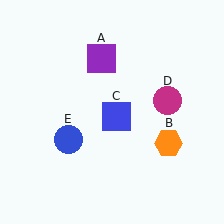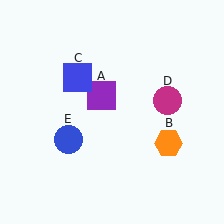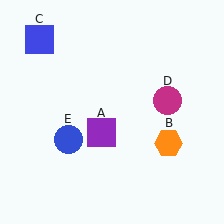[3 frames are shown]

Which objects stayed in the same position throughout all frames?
Orange hexagon (object B) and magenta circle (object D) and blue circle (object E) remained stationary.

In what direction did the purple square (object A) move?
The purple square (object A) moved down.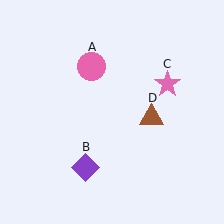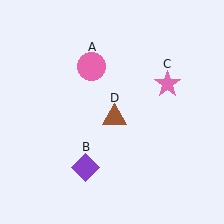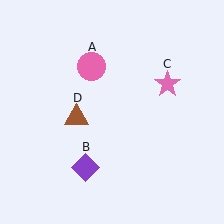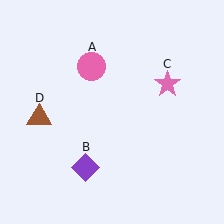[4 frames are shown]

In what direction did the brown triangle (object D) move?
The brown triangle (object D) moved left.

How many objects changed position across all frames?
1 object changed position: brown triangle (object D).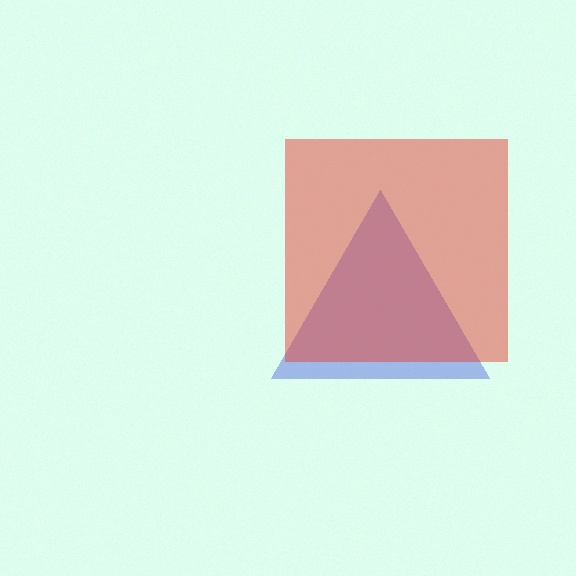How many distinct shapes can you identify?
There are 2 distinct shapes: a blue triangle, a red square.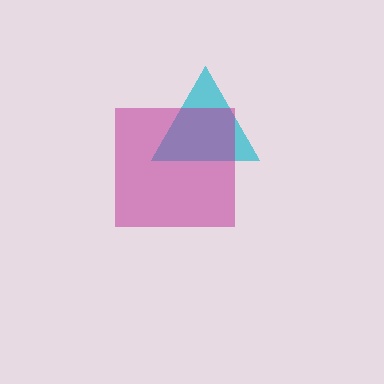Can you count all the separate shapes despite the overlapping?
Yes, there are 2 separate shapes.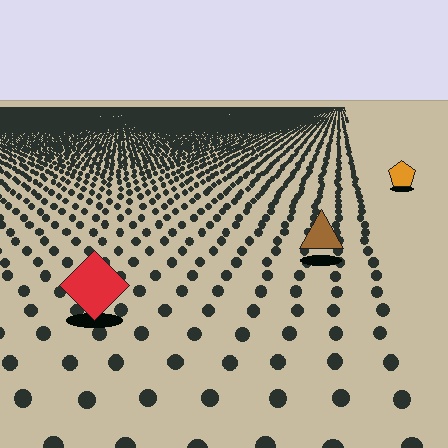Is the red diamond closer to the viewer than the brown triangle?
Yes. The red diamond is closer — you can tell from the texture gradient: the ground texture is coarser near it.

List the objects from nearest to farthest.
From nearest to farthest: the red diamond, the brown triangle, the orange pentagon.